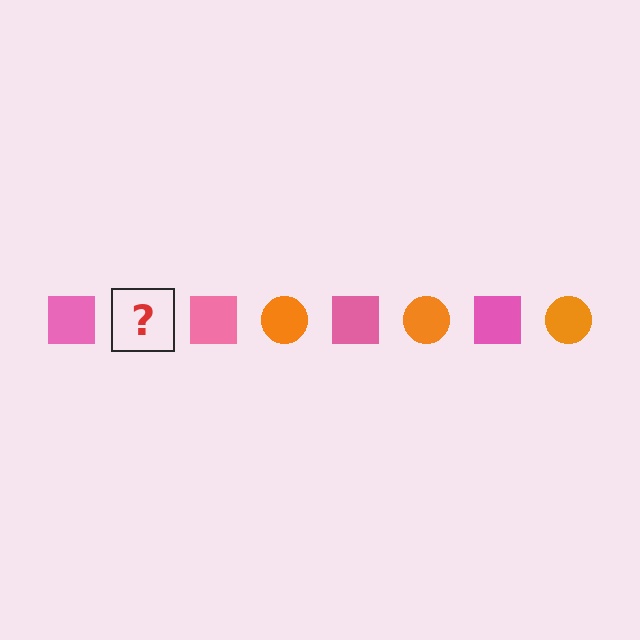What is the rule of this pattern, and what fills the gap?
The rule is that the pattern alternates between pink square and orange circle. The gap should be filled with an orange circle.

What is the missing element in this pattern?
The missing element is an orange circle.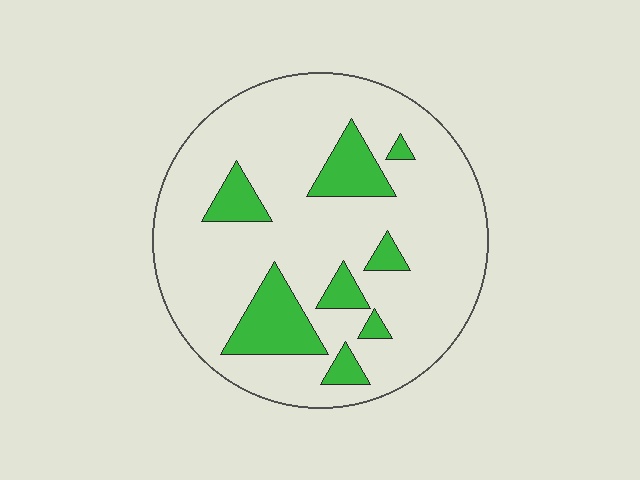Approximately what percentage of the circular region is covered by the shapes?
Approximately 20%.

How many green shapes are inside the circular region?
8.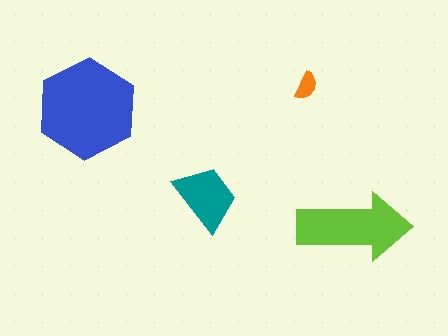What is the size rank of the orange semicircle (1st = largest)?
4th.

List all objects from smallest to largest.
The orange semicircle, the teal trapezoid, the lime arrow, the blue hexagon.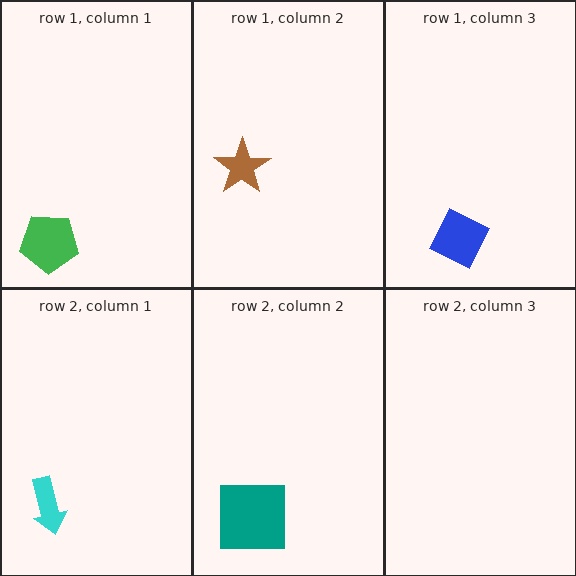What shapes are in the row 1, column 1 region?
The green pentagon.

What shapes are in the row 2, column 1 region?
The cyan arrow.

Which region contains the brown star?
The row 1, column 2 region.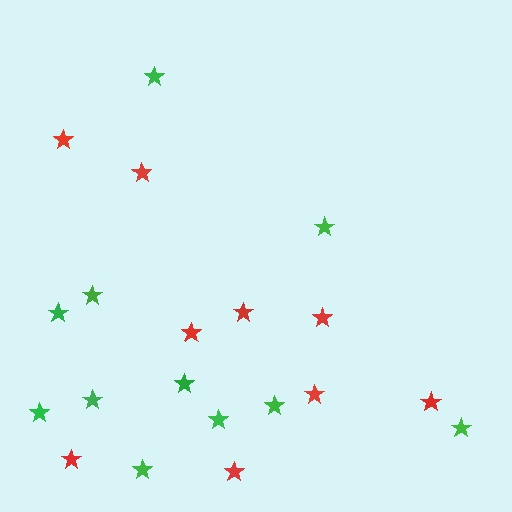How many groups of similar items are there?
There are 2 groups: one group of green stars (11) and one group of red stars (9).